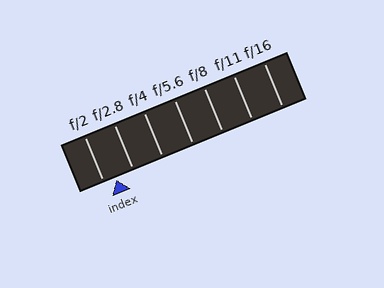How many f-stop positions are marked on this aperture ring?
There are 7 f-stop positions marked.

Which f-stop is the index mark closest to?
The index mark is closest to f/2.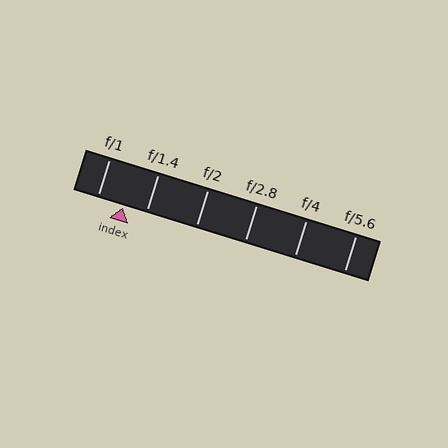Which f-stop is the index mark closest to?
The index mark is closest to f/1.4.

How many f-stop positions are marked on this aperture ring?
There are 6 f-stop positions marked.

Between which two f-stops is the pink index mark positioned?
The index mark is between f/1 and f/1.4.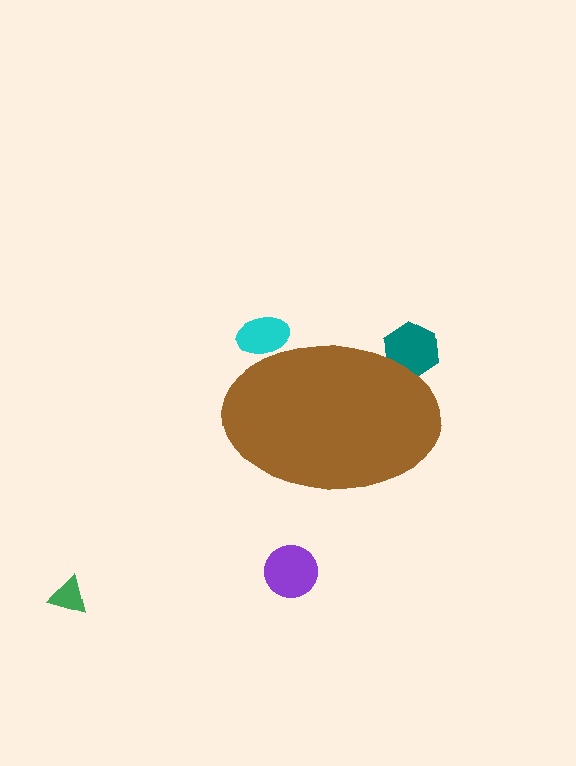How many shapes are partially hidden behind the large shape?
2 shapes are partially hidden.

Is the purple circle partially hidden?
No, the purple circle is fully visible.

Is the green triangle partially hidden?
No, the green triangle is fully visible.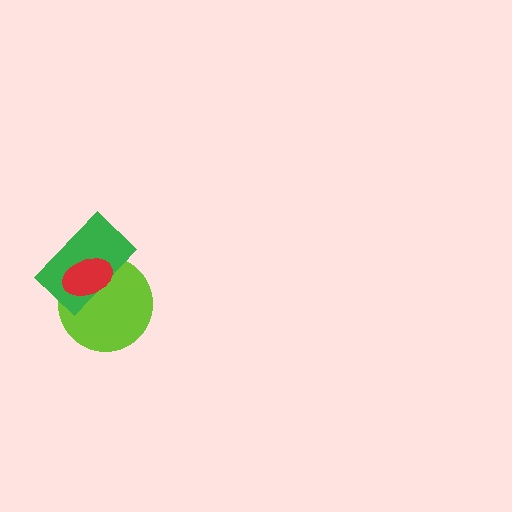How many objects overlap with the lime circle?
2 objects overlap with the lime circle.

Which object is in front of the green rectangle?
The red ellipse is in front of the green rectangle.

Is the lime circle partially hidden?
Yes, it is partially covered by another shape.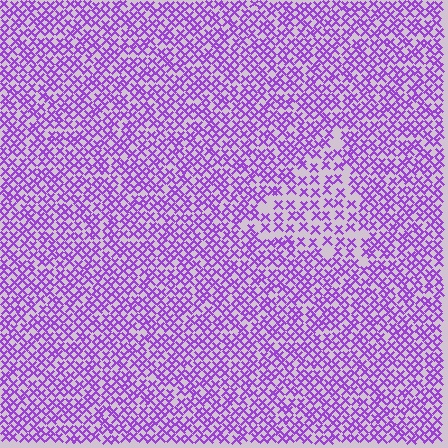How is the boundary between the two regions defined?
The boundary is defined by a change in element density (approximately 1.8x ratio). All elements are the same color, size, and shape.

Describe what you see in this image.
The image contains small purple elements arranged at two different densities. A triangle-shaped region is visible where the elements are less densely packed than the surrounding area.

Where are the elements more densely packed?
The elements are more densely packed outside the triangle boundary.